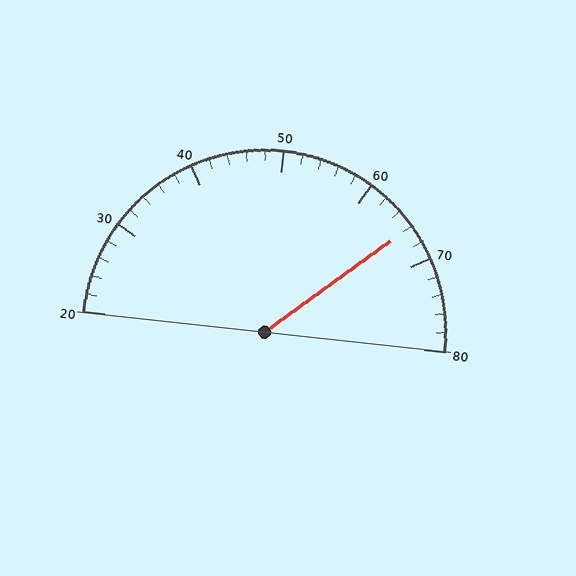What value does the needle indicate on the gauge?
The needle indicates approximately 66.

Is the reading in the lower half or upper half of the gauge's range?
The reading is in the upper half of the range (20 to 80).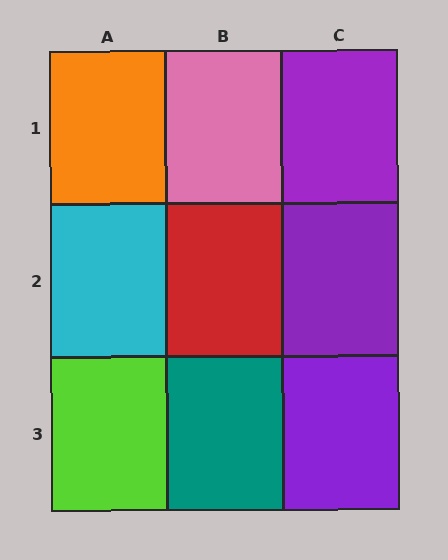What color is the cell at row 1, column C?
Purple.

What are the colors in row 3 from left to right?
Lime, teal, purple.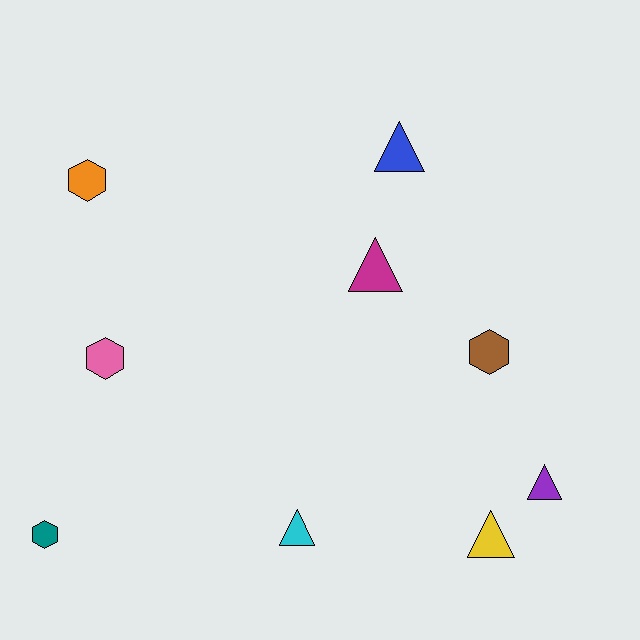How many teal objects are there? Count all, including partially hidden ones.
There is 1 teal object.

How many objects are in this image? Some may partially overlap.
There are 9 objects.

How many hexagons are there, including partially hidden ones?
There are 4 hexagons.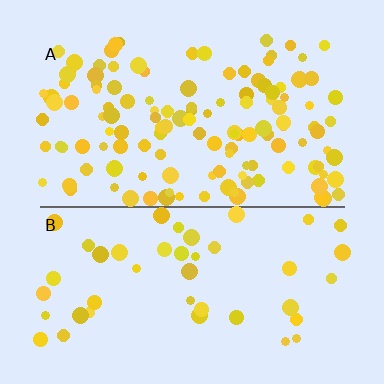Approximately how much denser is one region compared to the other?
Approximately 3.0× — region A over region B.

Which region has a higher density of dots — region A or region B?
A (the top).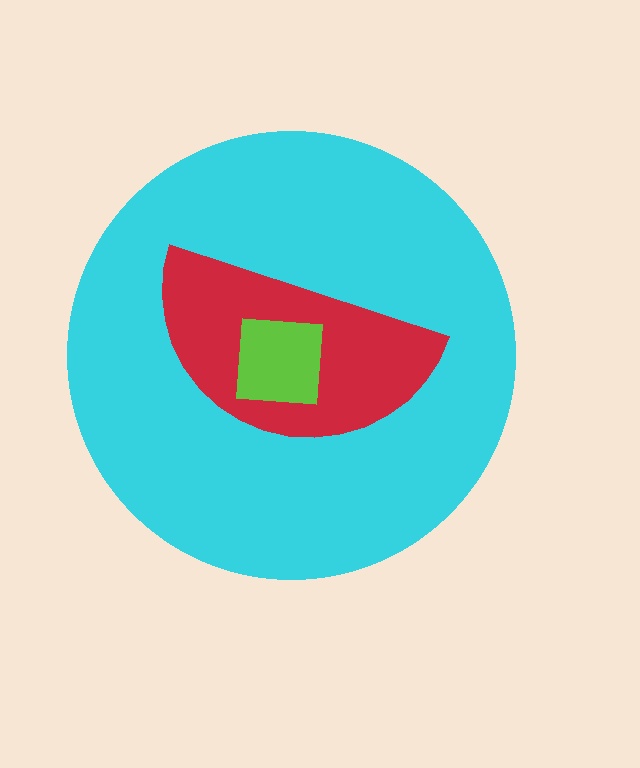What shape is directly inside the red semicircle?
The lime square.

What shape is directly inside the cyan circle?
The red semicircle.